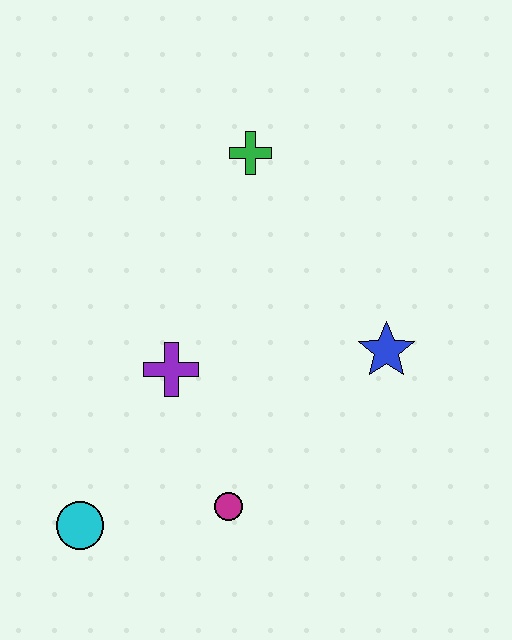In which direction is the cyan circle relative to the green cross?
The cyan circle is below the green cross.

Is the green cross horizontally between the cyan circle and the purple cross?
No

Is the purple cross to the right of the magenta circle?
No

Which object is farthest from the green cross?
The cyan circle is farthest from the green cross.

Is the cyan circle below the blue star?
Yes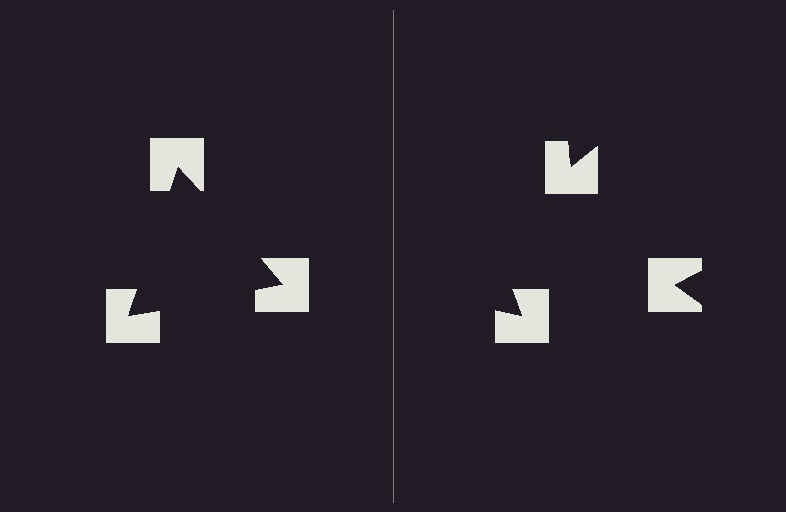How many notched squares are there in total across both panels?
6 — 3 on each side.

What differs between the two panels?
The notched squares are positioned identically on both sides; only the wedge orientations differ. On the left they align to a triangle; on the right they are misaligned.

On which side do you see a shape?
An illusory triangle appears on the left side. On the right side the wedge cuts are rotated, so no coherent shape forms.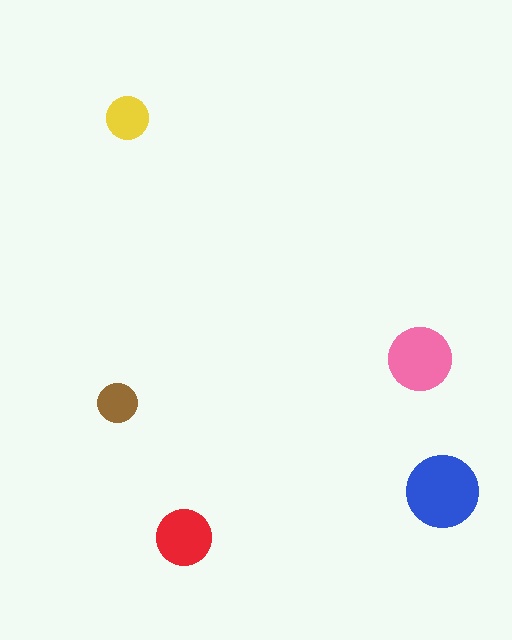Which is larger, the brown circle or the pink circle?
The pink one.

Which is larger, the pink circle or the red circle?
The pink one.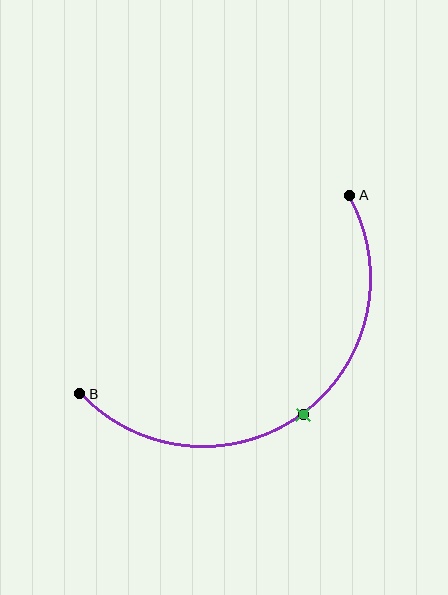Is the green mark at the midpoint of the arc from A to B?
Yes. The green mark lies on the arc at equal arc-length from both A and B — it is the arc midpoint.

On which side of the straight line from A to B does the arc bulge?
The arc bulges below and to the right of the straight line connecting A and B.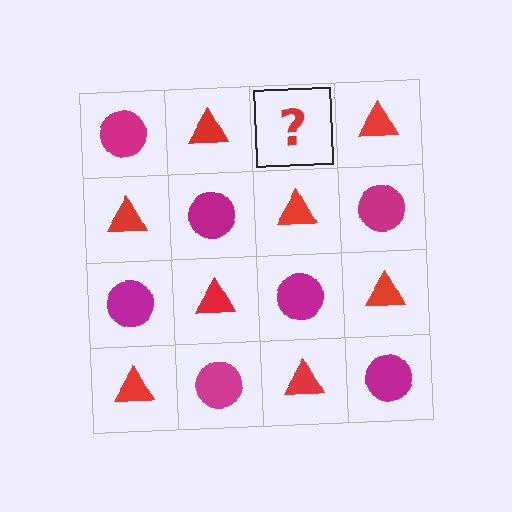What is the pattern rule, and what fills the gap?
The rule is that it alternates magenta circle and red triangle in a checkerboard pattern. The gap should be filled with a magenta circle.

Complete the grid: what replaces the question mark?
The question mark should be replaced with a magenta circle.